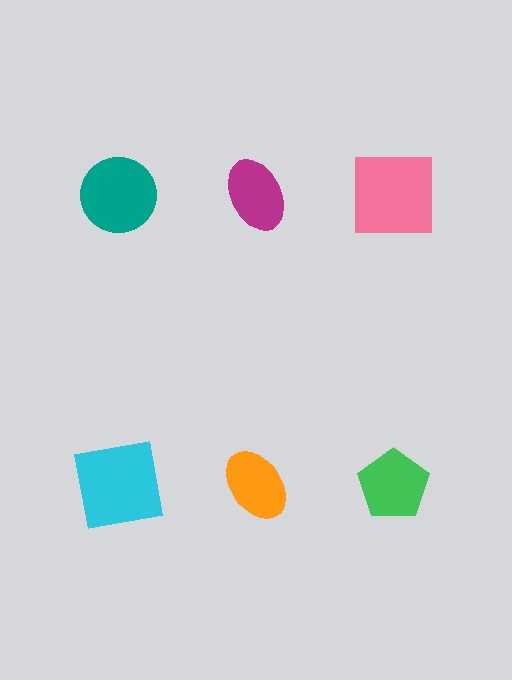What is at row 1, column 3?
A pink square.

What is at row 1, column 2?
A magenta ellipse.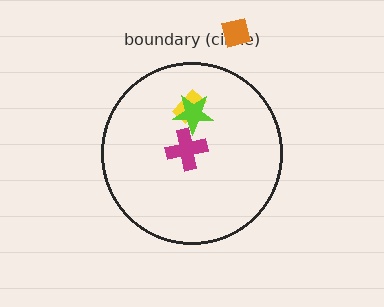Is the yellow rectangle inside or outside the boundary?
Inside.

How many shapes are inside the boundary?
3 inside, 1 outside.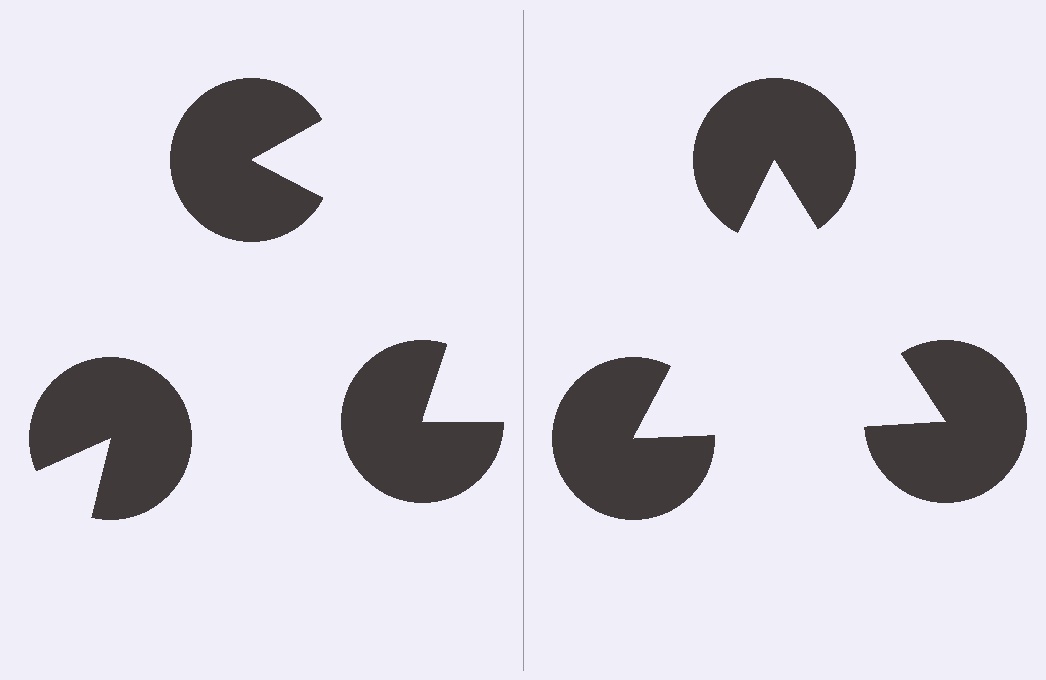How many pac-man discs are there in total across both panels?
6 — 3 on each side.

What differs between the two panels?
The pac-man discs are positioned identically on both sides; only the wedge orientations differ. On the right they align to a triangle; on the left they are misaligned.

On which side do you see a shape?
An illusory triangle appears on the right side. On the left side the wedge cuts are rotated, so no coherent shape forms.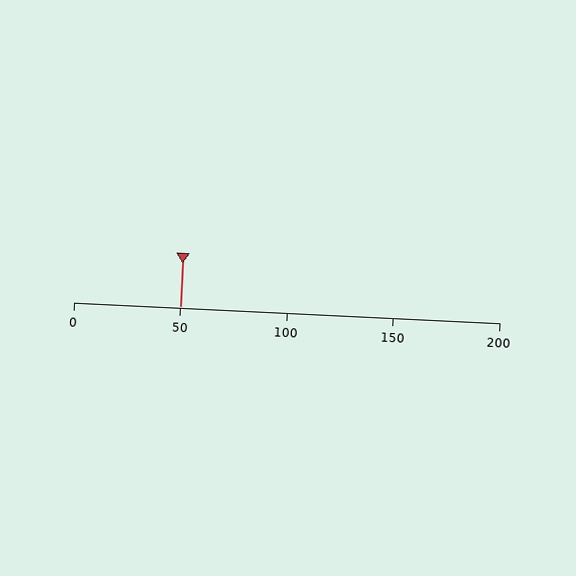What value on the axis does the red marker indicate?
The marker indicates approximately 50.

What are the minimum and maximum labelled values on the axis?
The axis runs from 0 to 200.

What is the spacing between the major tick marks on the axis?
The major ticks are spaced 50 apart.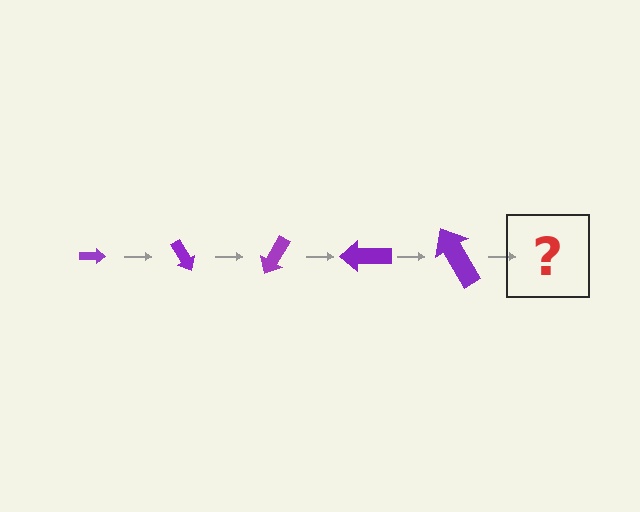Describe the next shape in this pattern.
It should be an arrow, larger than the previous one and rotated 300 degrees from the start.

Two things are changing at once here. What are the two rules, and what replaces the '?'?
The two rules are that the arrow grows larger each step and it rotates 60 degrees each step. The '?' should be an arrow, larger than the previous one and rotated 300 degrees from the start.